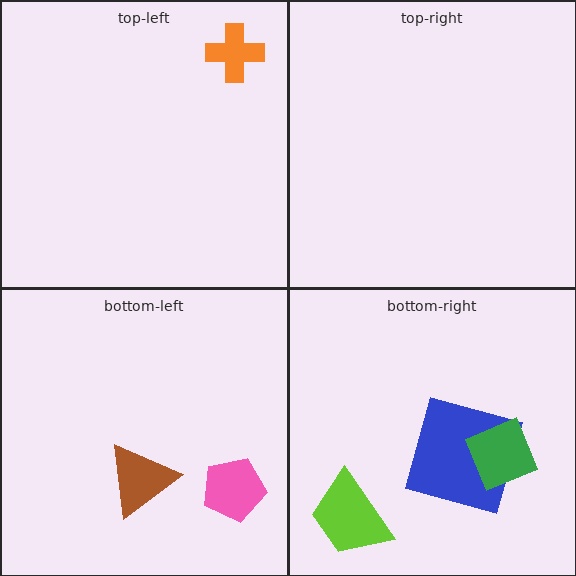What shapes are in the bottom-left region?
The brown triangle, the pink pentagon.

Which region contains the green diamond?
The bottom-right region.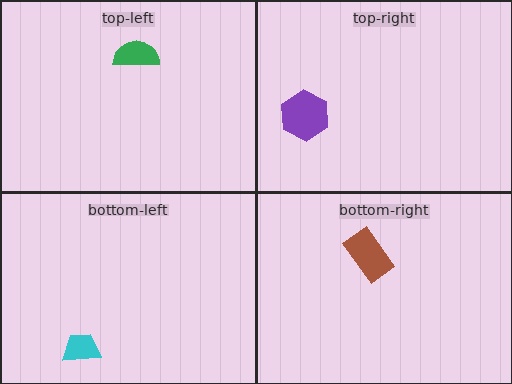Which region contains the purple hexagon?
The top-right region.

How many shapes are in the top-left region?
1.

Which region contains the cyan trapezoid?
The bottom-left region.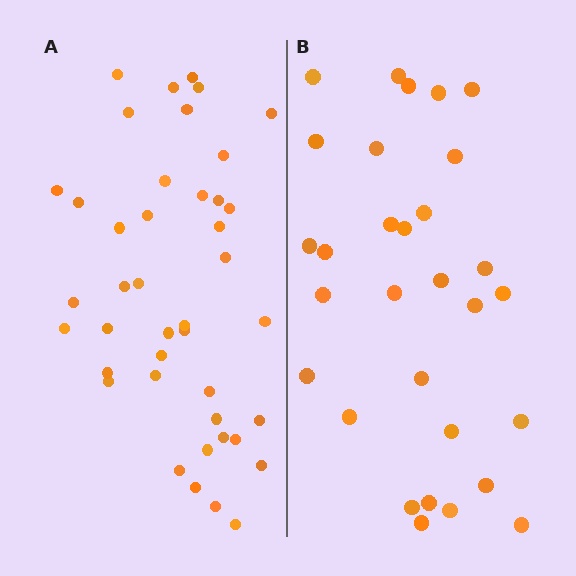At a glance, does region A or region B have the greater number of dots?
Region A (the left region) has more dots.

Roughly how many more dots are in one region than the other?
Region A has roughly 12 or so more dots than region B.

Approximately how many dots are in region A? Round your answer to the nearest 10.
About 40 dots. (The exact count is 42, which rounds to 40.)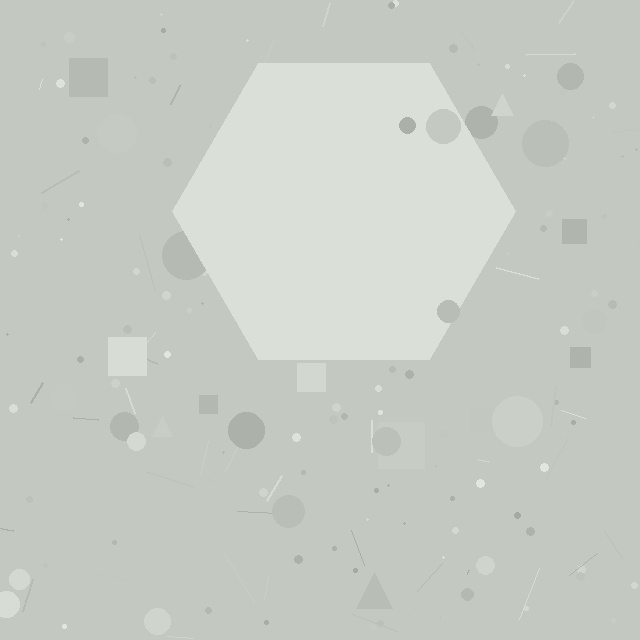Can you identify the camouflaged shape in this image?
The camouflaged shape is a hexagon.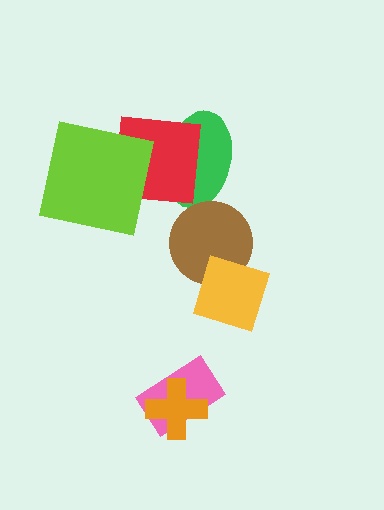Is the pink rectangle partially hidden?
Yes, it is partially covered by another shape.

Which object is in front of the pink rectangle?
The orange cross is in front of the pink rectangle.